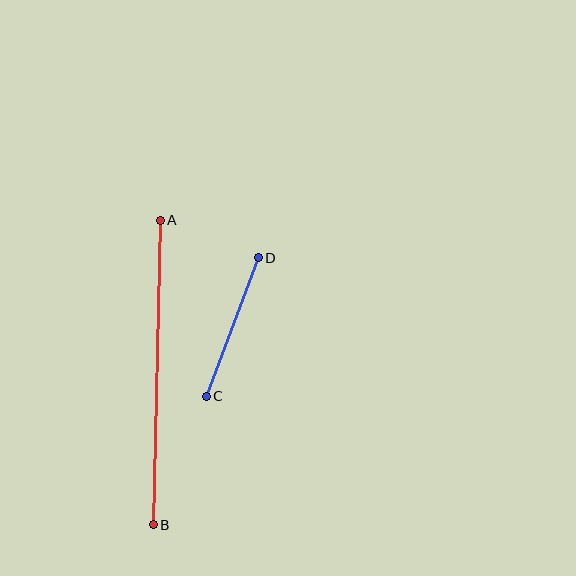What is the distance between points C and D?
The distance is approximately 148 pixels.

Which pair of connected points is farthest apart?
Points A and B are farthest apart.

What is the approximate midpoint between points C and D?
The midpoint is at approximately (232, 327) pixels.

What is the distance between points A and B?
The distance is approximately 305 pixels.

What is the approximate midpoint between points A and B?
The midpoint is at approximately (157, 373) pixels.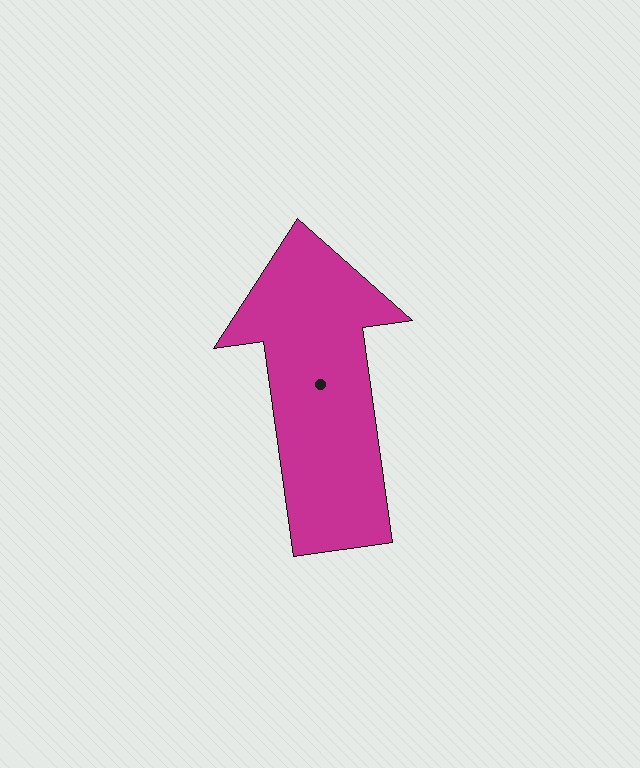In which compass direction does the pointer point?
North.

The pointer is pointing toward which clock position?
Roughly 12 o'clock.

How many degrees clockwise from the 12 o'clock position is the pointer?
Approximately 352 degrees.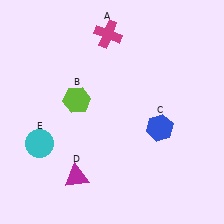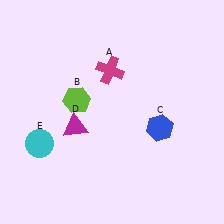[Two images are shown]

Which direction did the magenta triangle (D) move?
The magenta triangle (D) moved up.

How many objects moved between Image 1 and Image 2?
2 objects moved between the two images.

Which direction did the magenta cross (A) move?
The magenta cross (A) moved down.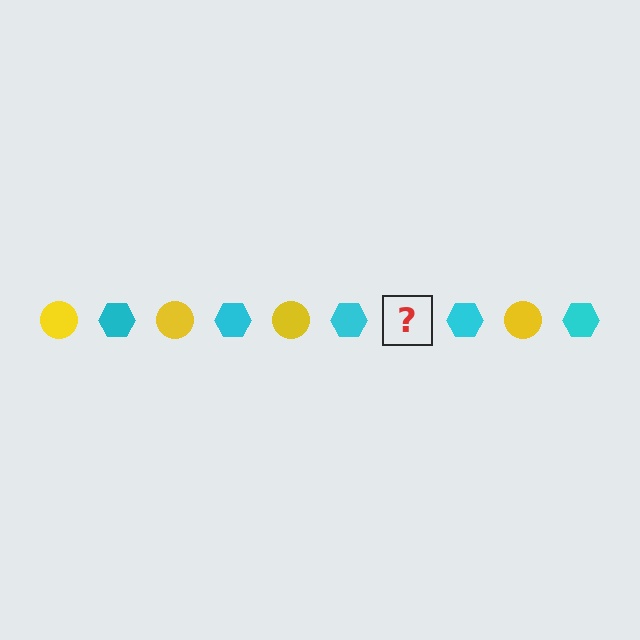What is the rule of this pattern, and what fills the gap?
The rule is that the pattern alternates between yellow circle and cyan hexagon. The gap should be filled with a yellow circle.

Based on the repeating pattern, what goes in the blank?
The blank should be a yellow circle.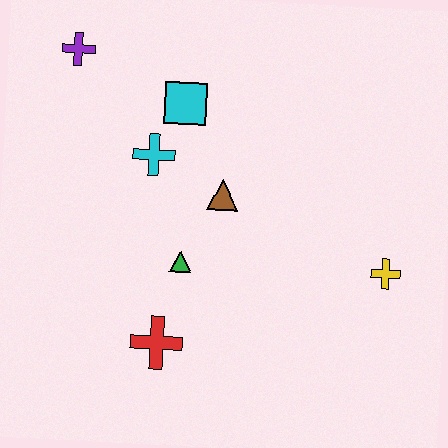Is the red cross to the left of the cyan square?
Yes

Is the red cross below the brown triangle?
Yes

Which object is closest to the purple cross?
The cyan square is closest to the purple cross.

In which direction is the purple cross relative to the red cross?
The purple cross is above the red cross.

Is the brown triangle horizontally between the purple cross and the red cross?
No